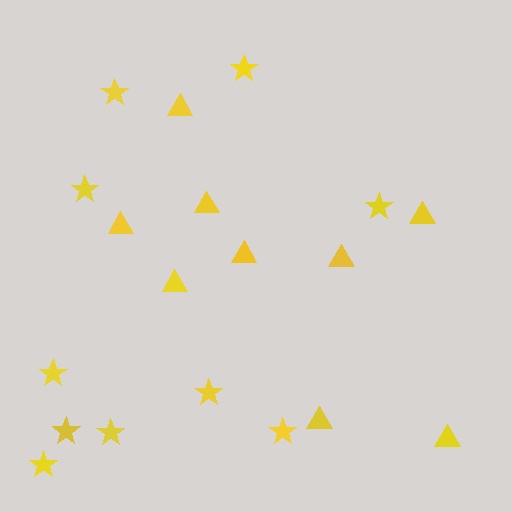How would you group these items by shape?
There are 2 groups: one group of stars (10) and one group of triangles (9).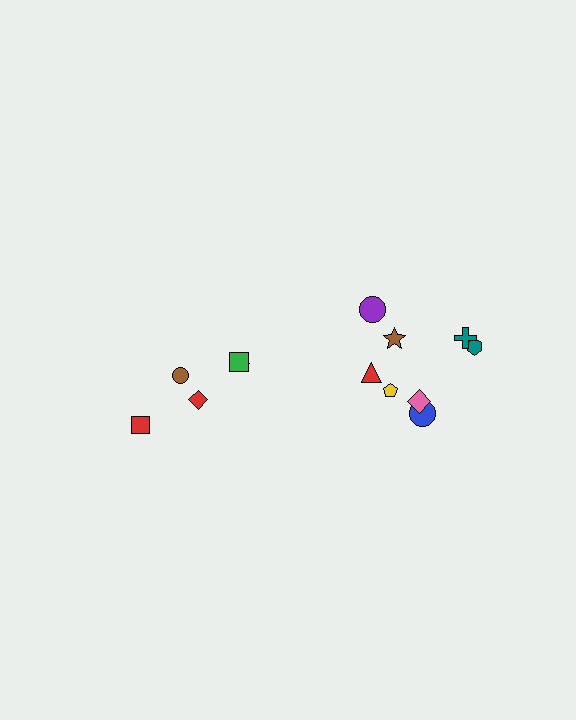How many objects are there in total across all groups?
There are 13 objects.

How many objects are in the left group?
There are 5 objects.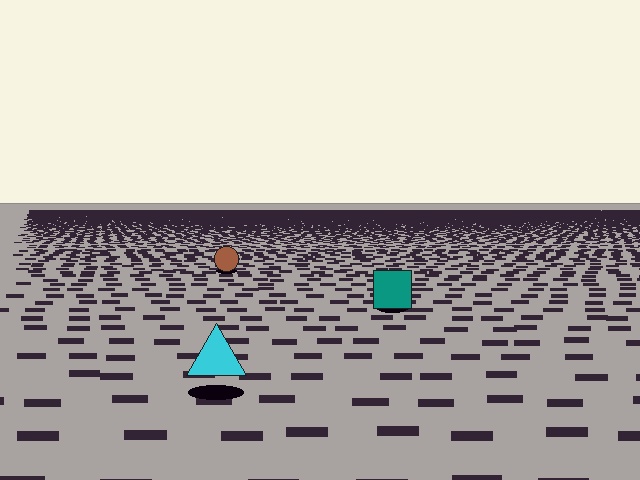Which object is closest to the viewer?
The cyan triangle is closest. The texture marks near it are larger and more spread out.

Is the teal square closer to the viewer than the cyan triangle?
No. The cyan triangle is closer — you can tell from the texture gradient: the ground texture is coarser near it.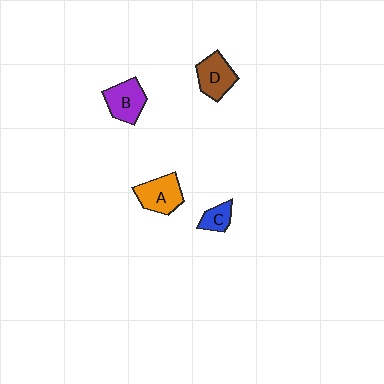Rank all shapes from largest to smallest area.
From largest to smallest: A (orange), D (brown), B (purple), C (blue).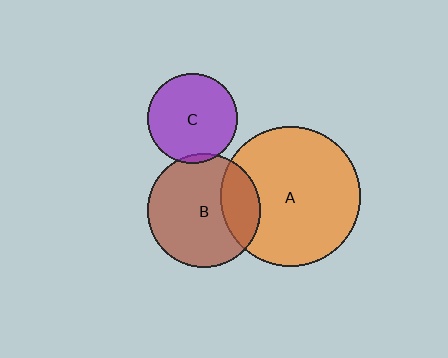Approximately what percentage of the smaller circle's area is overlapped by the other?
Approximately 5%.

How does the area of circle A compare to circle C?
Approximately 2.4 times.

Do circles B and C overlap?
Yes.